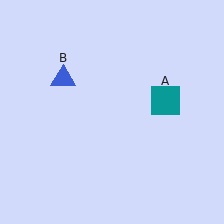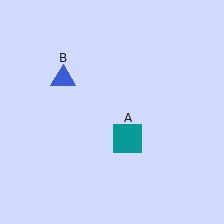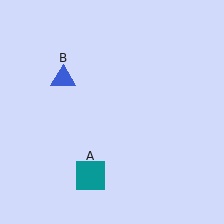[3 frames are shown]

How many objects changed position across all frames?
1 object changed position: teal square (object A).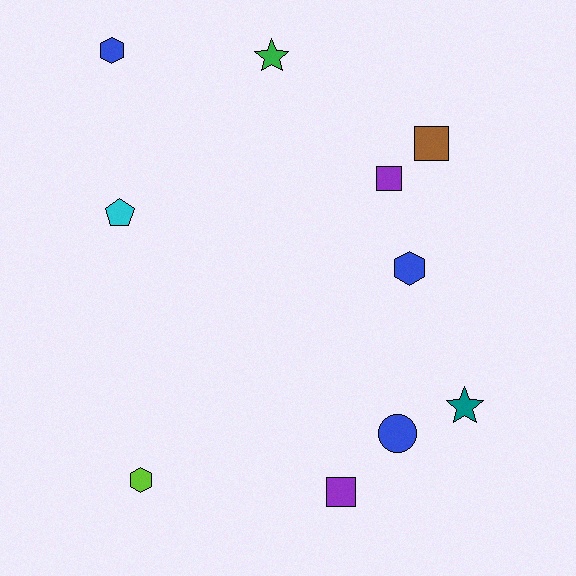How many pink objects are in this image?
There are no pink objects.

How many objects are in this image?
There are 10 objects.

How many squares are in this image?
There are 3 squares.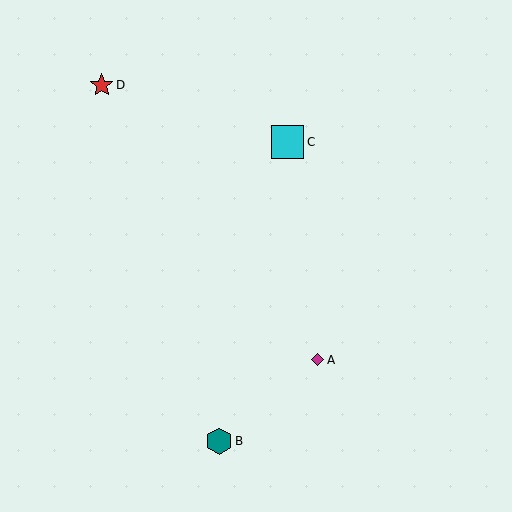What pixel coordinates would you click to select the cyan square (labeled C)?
Click at (288, 142) to select the cyan square C.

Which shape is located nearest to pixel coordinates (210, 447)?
The teal hexagon (labeled B) at (219, 441) is nearest to that location.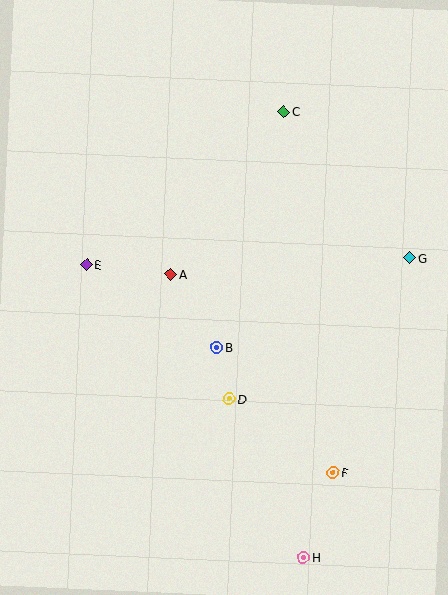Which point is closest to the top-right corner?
Point C is closest to the top-right corner.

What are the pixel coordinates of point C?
Point C is at (284, 112).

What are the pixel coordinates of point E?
Point E is at (87, 265).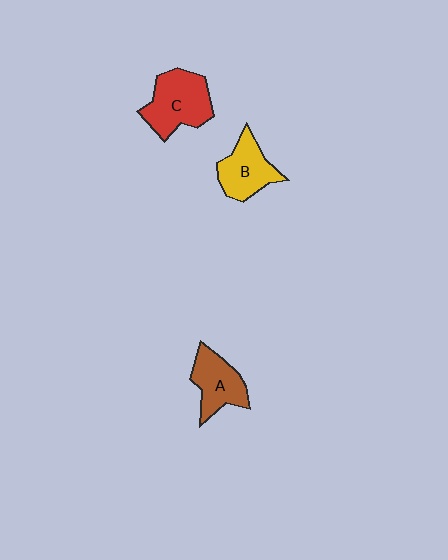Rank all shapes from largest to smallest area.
From largest to smallest: C (red), B (yellow), A (brown).